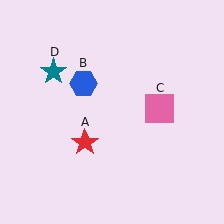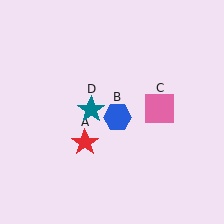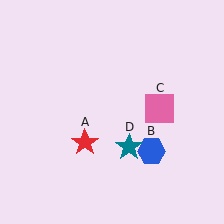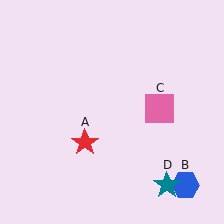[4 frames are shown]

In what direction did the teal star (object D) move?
The teal star (object D) moved down and to the right.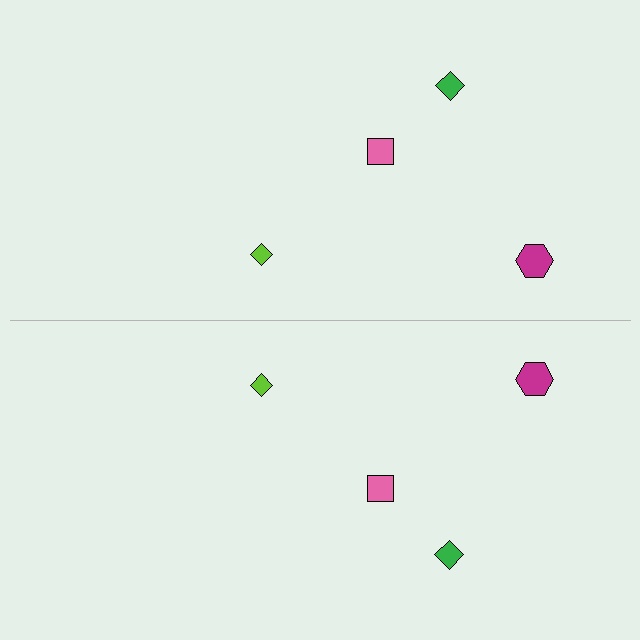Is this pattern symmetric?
Yes, this pattern has bilateral (reflection) symmetry.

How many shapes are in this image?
There are 8 shapes in this image.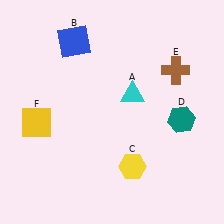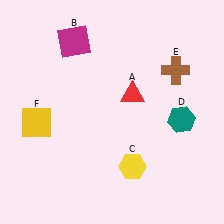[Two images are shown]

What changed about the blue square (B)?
In Image 1, B is blue. In Image 2, it changed to magenta.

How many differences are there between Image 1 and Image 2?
There are 2 differences between the two images.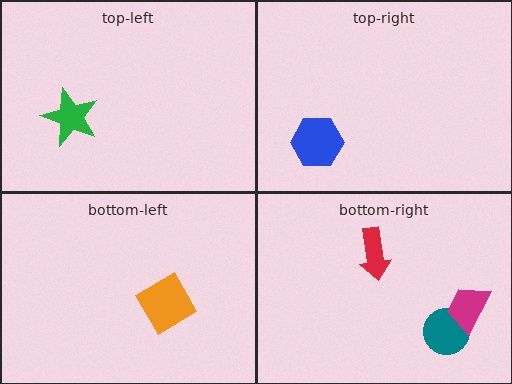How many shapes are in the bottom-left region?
1.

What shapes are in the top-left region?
The green star.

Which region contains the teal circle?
The bottom-right region.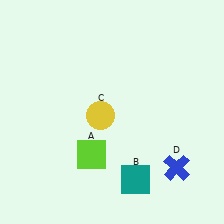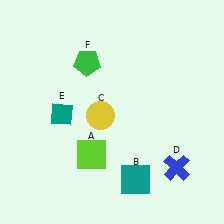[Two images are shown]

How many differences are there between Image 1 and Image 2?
There are 2 differences between the two images.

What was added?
A teal diamond (E), a green pentagon (F) were added in Image 2.